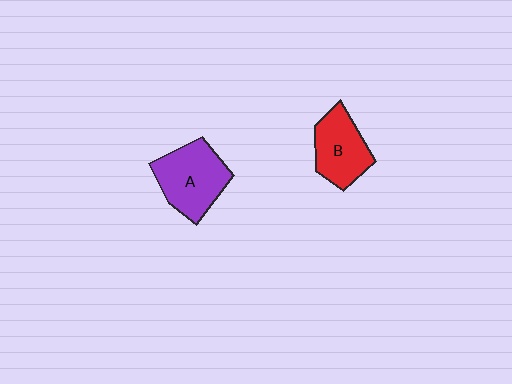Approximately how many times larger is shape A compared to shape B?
Approximately 1.2 times.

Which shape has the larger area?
Shape A (purple).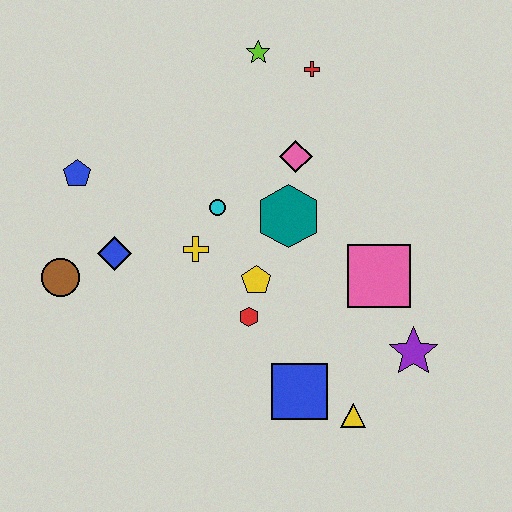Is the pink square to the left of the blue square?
No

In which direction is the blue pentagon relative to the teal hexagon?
The blue pentagon is to the left of the teal hexagon.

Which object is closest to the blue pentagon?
The blue diamond is closest to the blue pentagon.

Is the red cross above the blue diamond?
Yes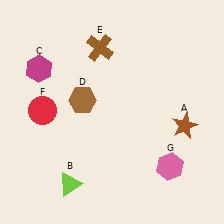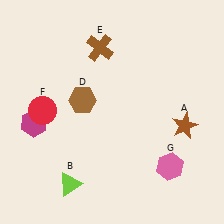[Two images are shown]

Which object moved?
The magenta hexagon (C) moved down.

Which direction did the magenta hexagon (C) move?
The magenta hexagon (C) moved down.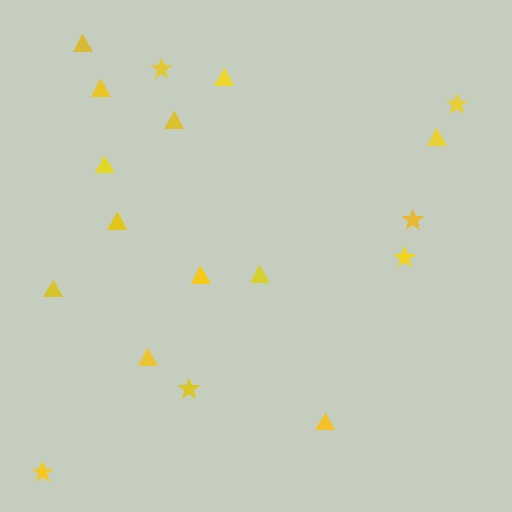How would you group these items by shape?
There are 2 groups: one group of stars (6) and one group of triangles (12).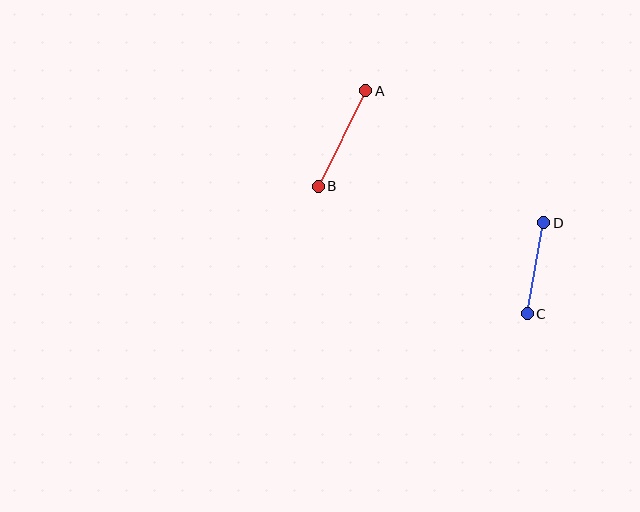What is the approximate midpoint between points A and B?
The midpoint is at approximately (342, 139) pixels.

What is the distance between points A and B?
The distance is approximately 107 pixels.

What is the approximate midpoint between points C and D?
The midpoint is at approximately (535, 268) pixels.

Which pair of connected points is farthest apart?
Points A and B are farthest apart.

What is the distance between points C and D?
The distance is approximately 92 pixels.